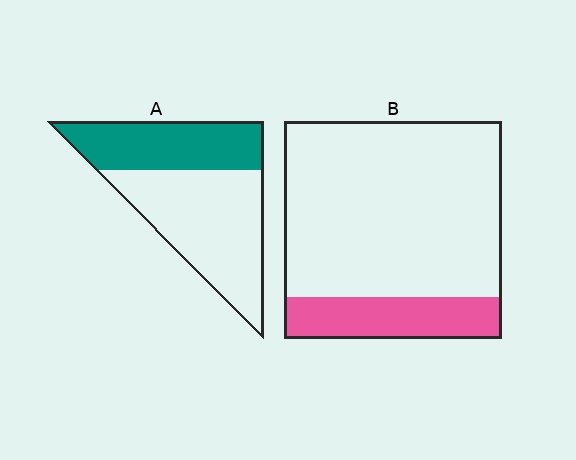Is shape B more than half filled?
No.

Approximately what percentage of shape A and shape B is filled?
A is approximately 40% and B is approximately 20%.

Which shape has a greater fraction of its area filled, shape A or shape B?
Shape A.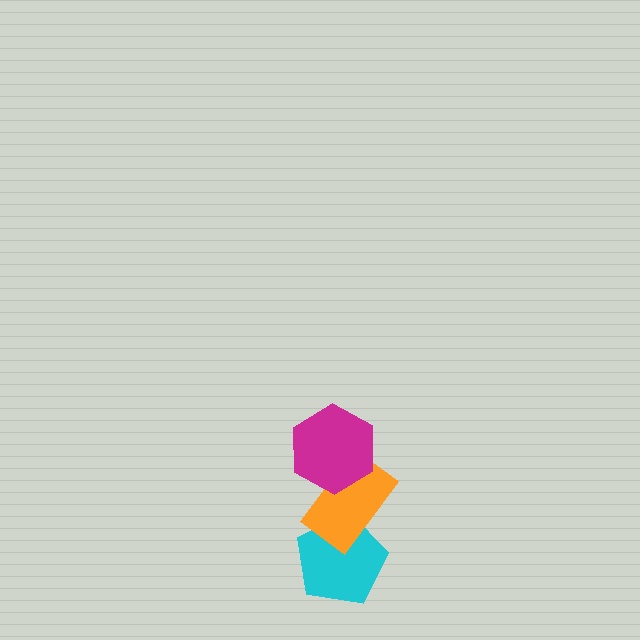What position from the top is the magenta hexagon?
The magenta hexagon is 1st from the top.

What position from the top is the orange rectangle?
The orange rectangle is 2nd from the top.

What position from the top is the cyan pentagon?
The cyan pentagon is 3rd from the top.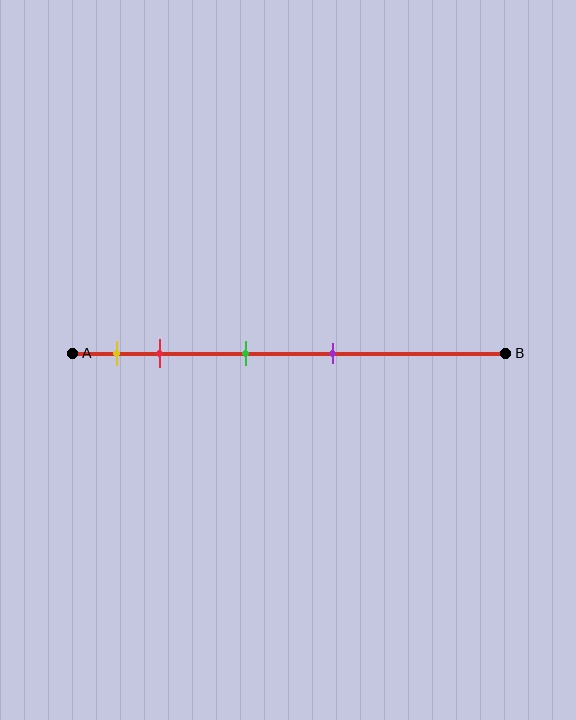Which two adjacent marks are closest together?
The yellow and red marks are the closest adjacent pair.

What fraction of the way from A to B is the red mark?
The red mark is approximately 20% (0.2) of the way from A to B.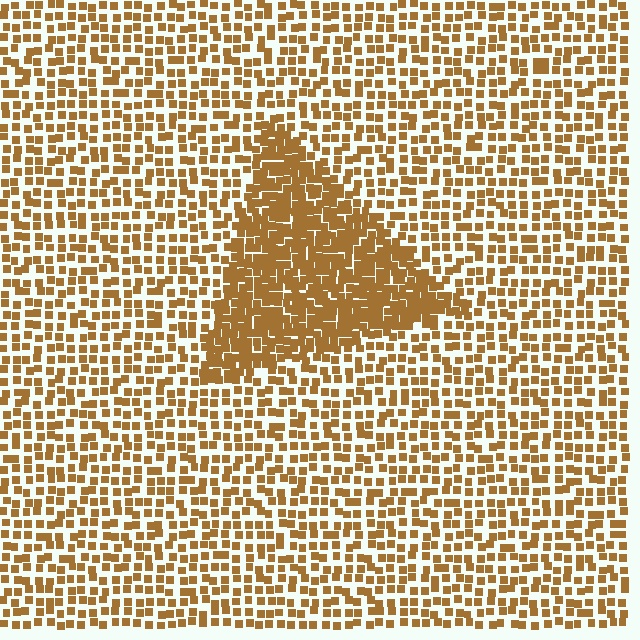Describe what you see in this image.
The image contains small brown elements arranged at two different densities. A triangle-shaped region is visible where the elements are more densely packed than the surrounding area.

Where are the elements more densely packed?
The elements are more densely packed inside the triangle boundary.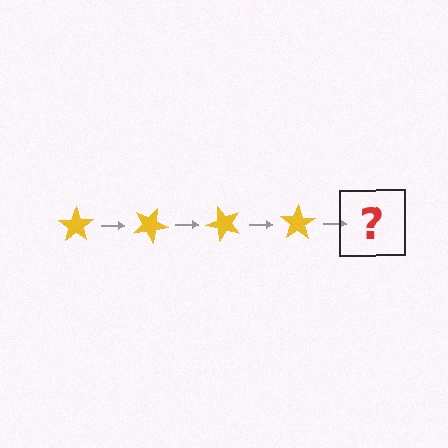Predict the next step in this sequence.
The next step is a yellow star rotated 100 degrees.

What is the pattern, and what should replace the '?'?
The pattern is that the star rotates 25 degrees each step. The '?' should be a yellow star rotated 100 degrees.